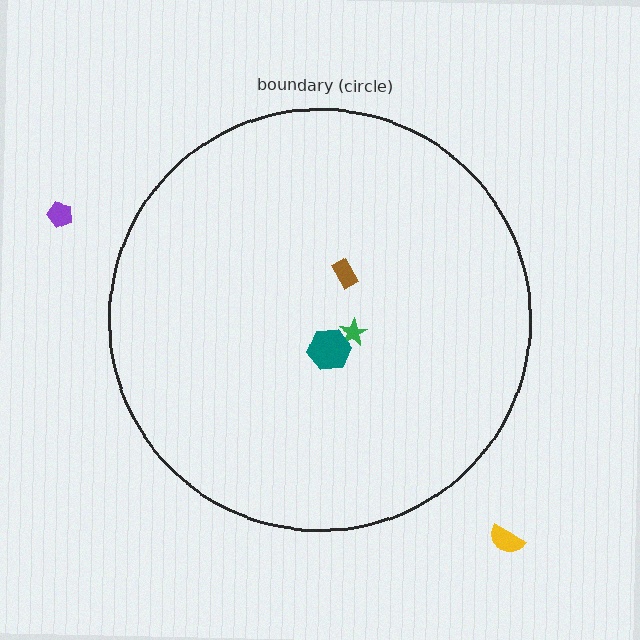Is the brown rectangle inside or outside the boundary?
Inside.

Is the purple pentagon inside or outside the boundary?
Outside.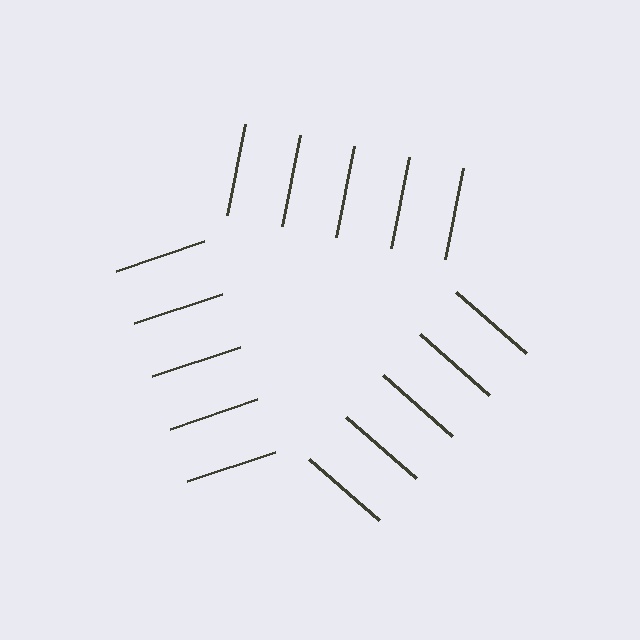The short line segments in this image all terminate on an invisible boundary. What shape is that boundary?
An illusory triangle — the line segments terminate on its edges but no continuous stroke is drawn.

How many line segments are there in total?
15 — 5 along each of the 3 edges.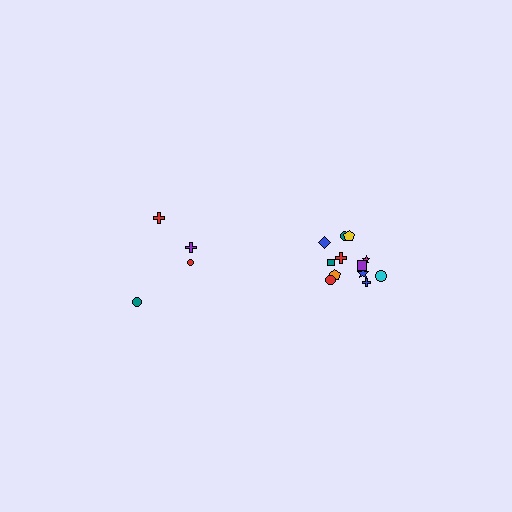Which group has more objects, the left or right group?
The right group.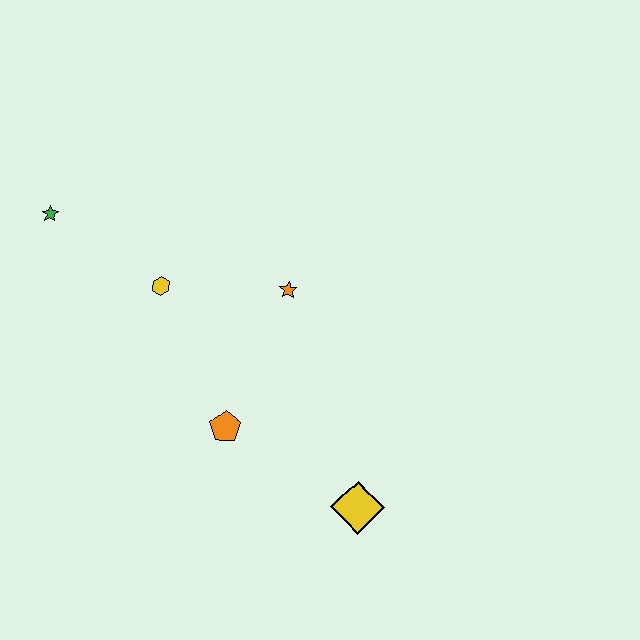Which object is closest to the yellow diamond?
The orange pentagon is closest to the yellow diamond.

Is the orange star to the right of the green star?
Yes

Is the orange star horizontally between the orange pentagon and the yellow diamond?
Yes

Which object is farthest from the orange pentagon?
The green star is farthest from the orange pentagon.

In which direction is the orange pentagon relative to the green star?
The orange pentagon is below the green star.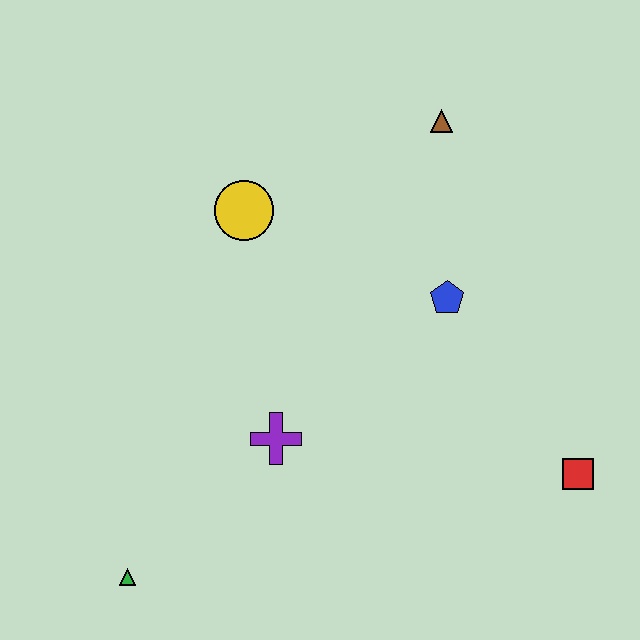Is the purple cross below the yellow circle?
Yes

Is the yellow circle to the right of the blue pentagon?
No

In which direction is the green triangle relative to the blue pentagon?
The green triangle is to the left of the blue pentagon.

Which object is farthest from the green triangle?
The brown triangle is farthest from the green triangle.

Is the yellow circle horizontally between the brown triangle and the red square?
No